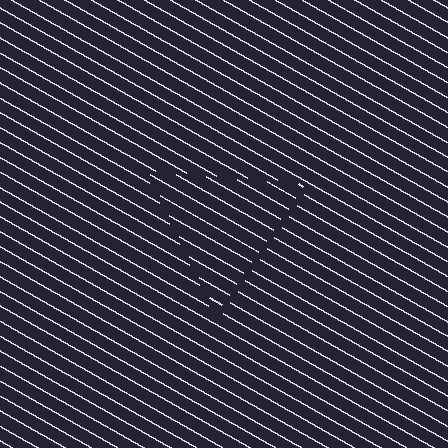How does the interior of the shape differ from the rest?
The interior of the shape contains the same grating, shifted by half a period — the contour is defined by the phase discontinuity where line-ends from the inner and outer gratings abut.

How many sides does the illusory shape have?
3 sides — the line-ends trace a triangle.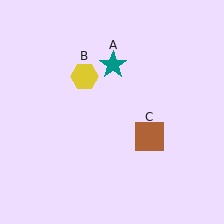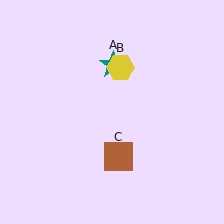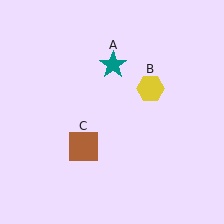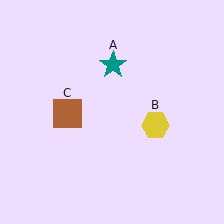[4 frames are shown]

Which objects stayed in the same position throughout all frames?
Teal star (object A) remained stationary.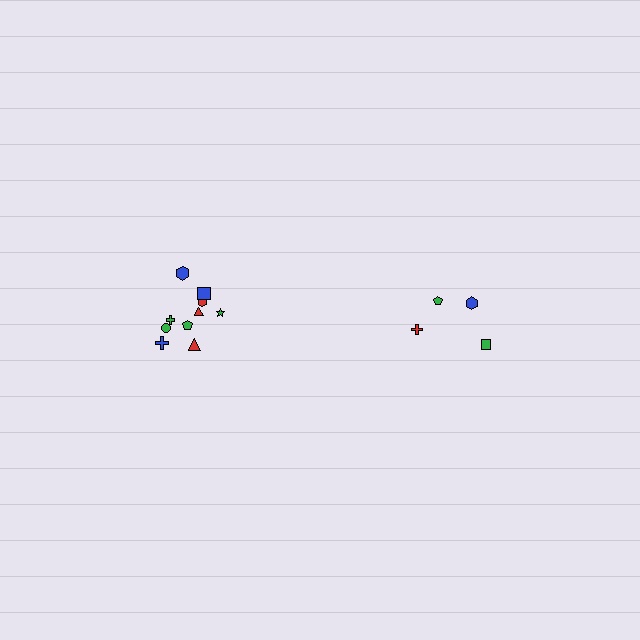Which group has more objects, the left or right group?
The left group.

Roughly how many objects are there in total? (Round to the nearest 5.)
Roughly 15 objects in total.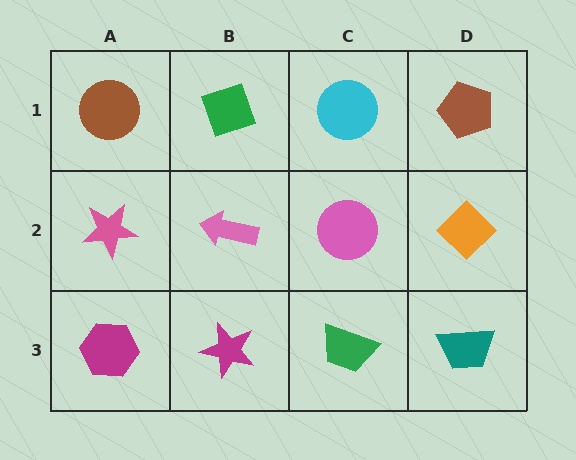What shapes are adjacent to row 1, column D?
An orange diamond (row 2, column D), a cyan circle (row 1, column C).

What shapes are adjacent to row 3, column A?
A pink star (row 2, column A), a magenta star (row 3, column B).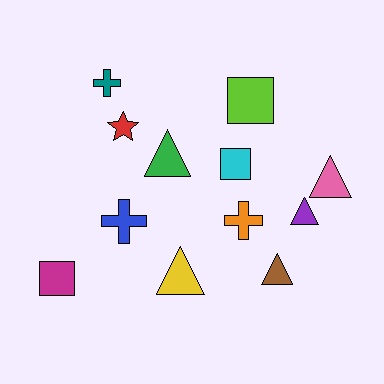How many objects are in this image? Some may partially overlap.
There are 12 objects.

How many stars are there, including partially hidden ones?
There is 1 star.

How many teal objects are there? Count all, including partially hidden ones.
There is 1 teal object.